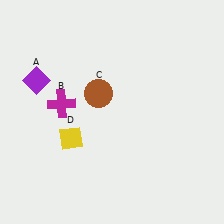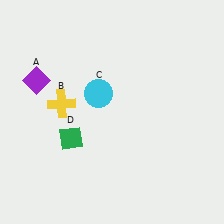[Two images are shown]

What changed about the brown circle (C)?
In Image 1, C is brown. In Image 2, it changed to cyan.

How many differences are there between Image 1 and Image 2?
There are 3 differences between the two images.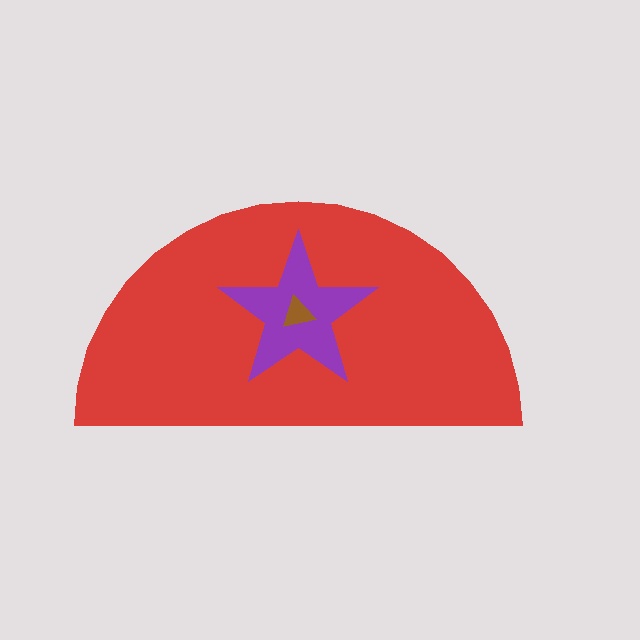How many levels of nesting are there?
3.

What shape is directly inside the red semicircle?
The purple star.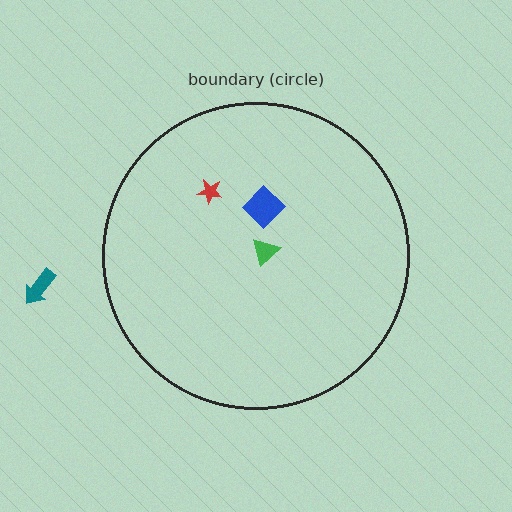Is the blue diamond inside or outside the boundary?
Inside.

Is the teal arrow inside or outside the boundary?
Outside.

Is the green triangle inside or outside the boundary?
Inside.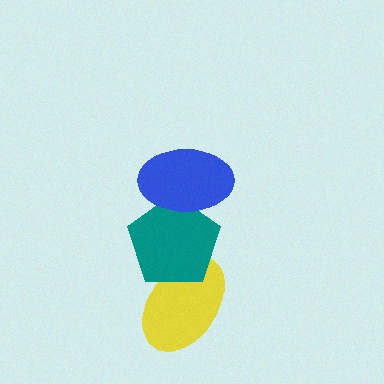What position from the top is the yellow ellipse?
The yellow ellipse is 3rd from the top.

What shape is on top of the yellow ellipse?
The teal pentagon is on top of the yellow ellipse.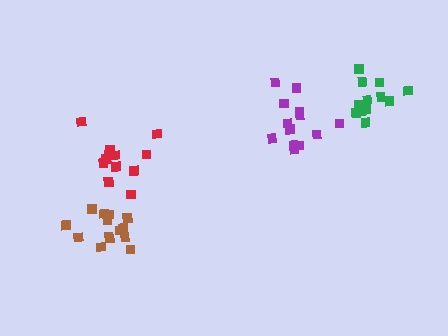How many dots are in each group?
Group 1: 12 dots, Group 2: 12 dots, Group 3: 13 dots, Group 4: 14 dots (51 total).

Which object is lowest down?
The brown cluster is bottommost.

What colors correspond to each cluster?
The clusters are colored: green, red, purple, brown.